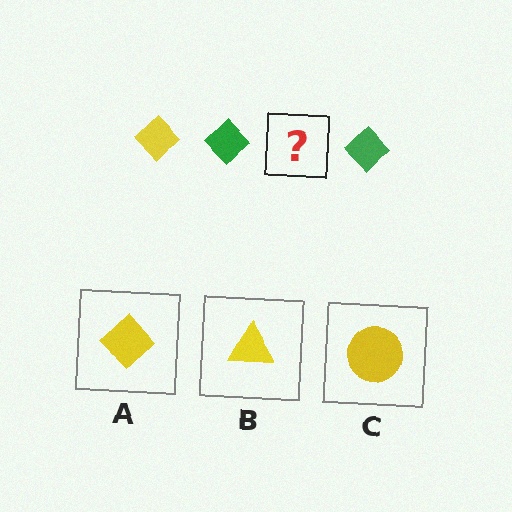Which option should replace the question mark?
Option A.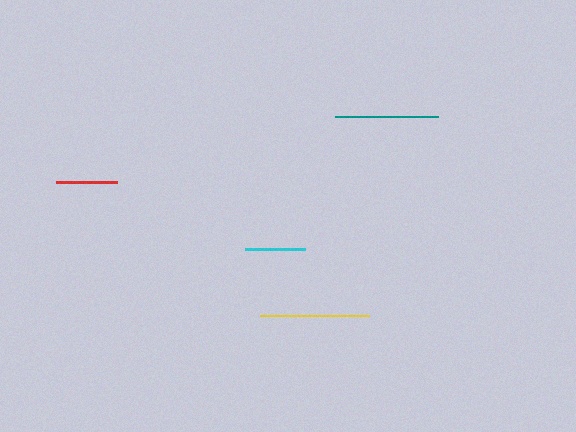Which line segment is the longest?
The yellow line is the longest at approximately 109 pixels.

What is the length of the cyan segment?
The cyan segment is approximately 60 pixels long.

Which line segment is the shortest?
The cyan line is the shortest at approximately 60 pixels.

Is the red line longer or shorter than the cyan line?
The red line is longer than the cyan line.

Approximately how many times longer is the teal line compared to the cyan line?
The teal line is approximately 1.7 times the length of the cyan line.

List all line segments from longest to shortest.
From longest to shortest: yellow, teal, red, cyan.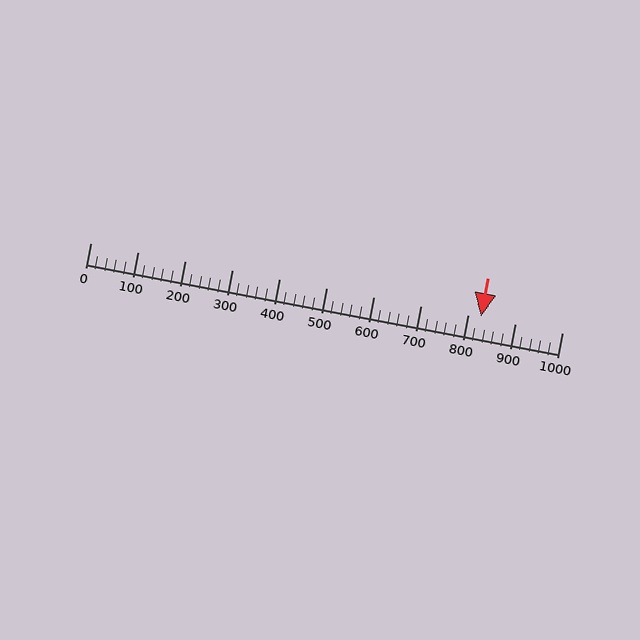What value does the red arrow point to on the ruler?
The red arrow points to approximately 828.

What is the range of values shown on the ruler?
The ruler shows values from 0 to 1000.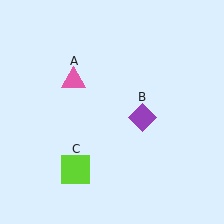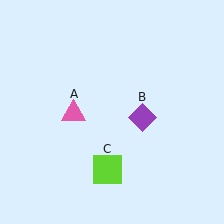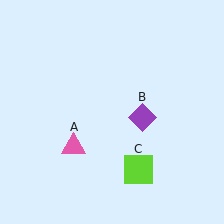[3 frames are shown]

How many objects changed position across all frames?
2 objects changed position: pink triangle (object A), lime square (object C).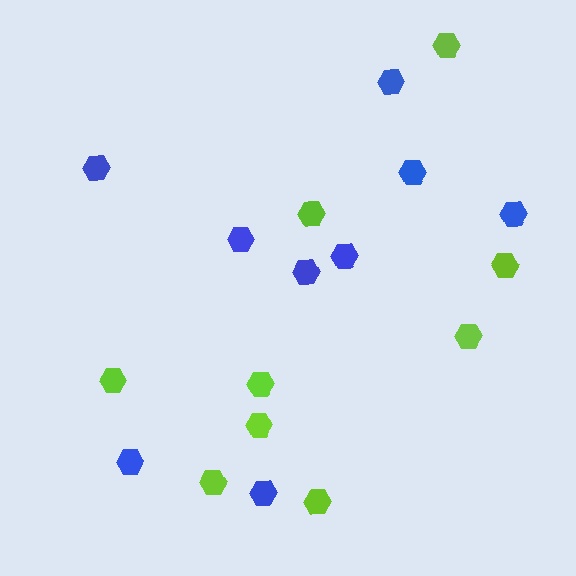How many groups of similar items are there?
There are 2 groups: one group of lime hexagons (9) and one group of blue hexagons (9).